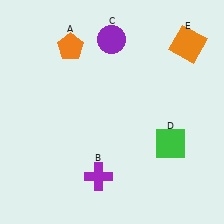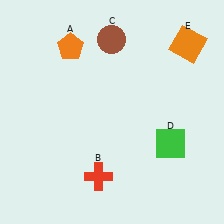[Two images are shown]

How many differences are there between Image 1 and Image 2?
There are 2 differences between the two images.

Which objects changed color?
B changed from purple to red. C changed from purple to brown.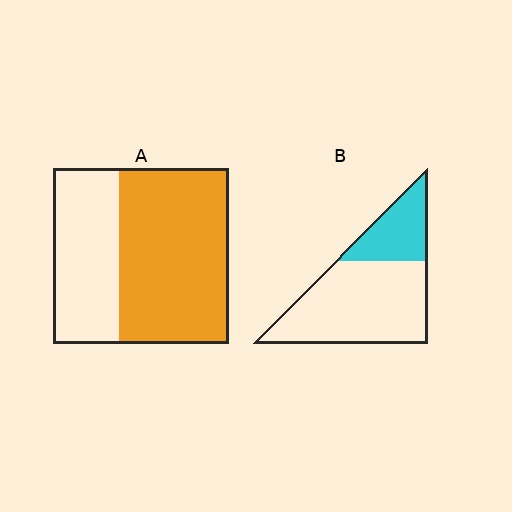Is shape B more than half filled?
No.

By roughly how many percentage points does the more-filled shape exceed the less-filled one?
By roughly 35 percentage points (A over B).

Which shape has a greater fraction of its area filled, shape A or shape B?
Shape A.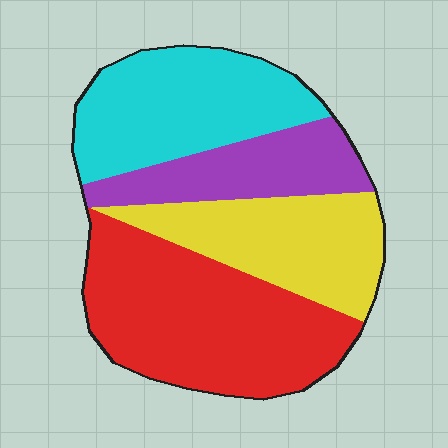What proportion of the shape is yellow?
Yellow covers 22% of the shape.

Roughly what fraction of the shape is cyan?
Cyan covers roughly 25% of the shape.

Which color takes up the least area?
Purple, at roughly 15%.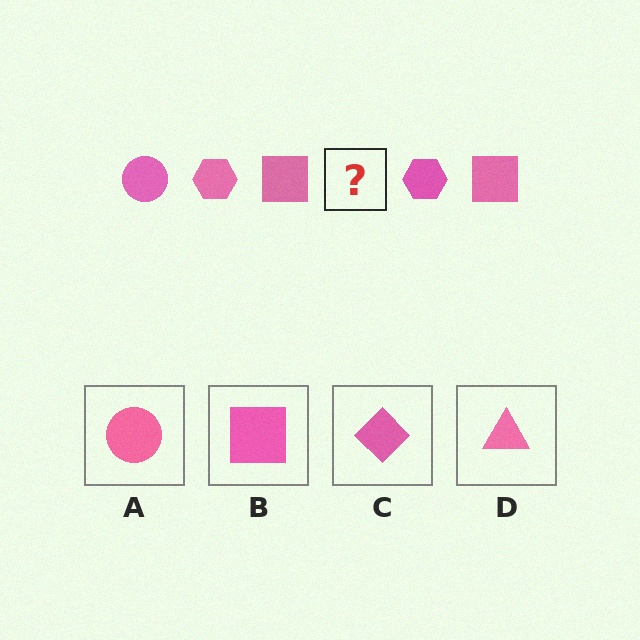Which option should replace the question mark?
Option A.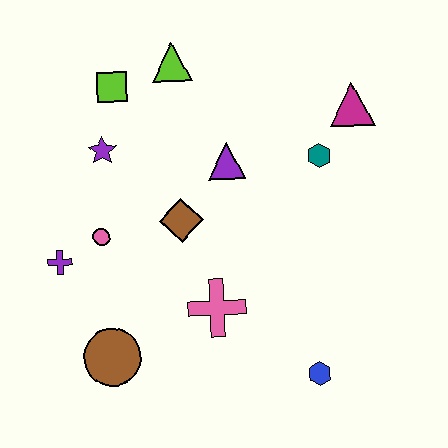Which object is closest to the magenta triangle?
The teal hexagon is closest to the magenta triangle.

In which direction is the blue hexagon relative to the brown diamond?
The blue hexagon is below the brown diamond.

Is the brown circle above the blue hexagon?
Yes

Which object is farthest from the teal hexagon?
The brown circle is farthest from the teal hexagon.